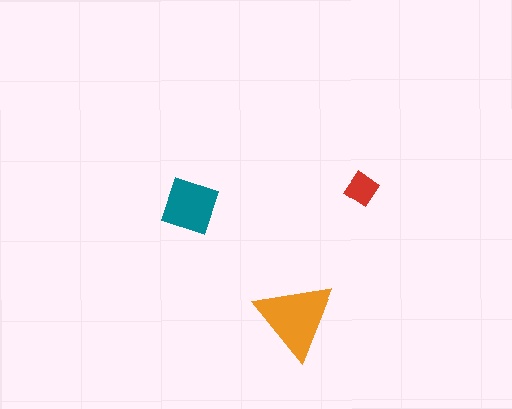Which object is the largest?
The orange triangle.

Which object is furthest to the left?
The teal square is leftmost.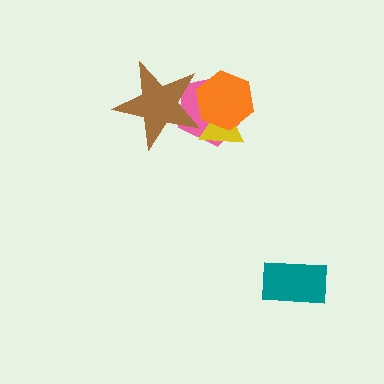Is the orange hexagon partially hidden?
Yes, it is partially covered by another shape.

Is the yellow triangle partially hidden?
Yes, it is partially covered by another shape.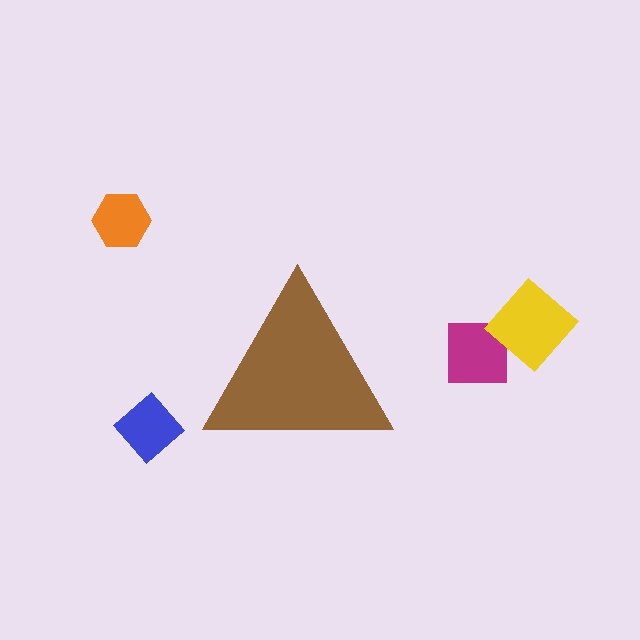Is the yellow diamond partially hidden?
No, the yellow diamond is fully visible.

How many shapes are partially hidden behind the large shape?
0 shapes are partially hidden.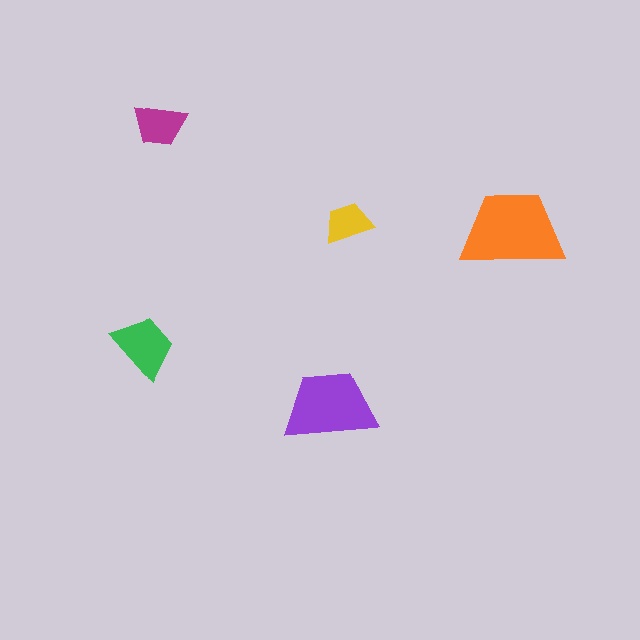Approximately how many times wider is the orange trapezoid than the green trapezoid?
About 1.5 times wider.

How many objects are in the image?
There are 5 objects in the image.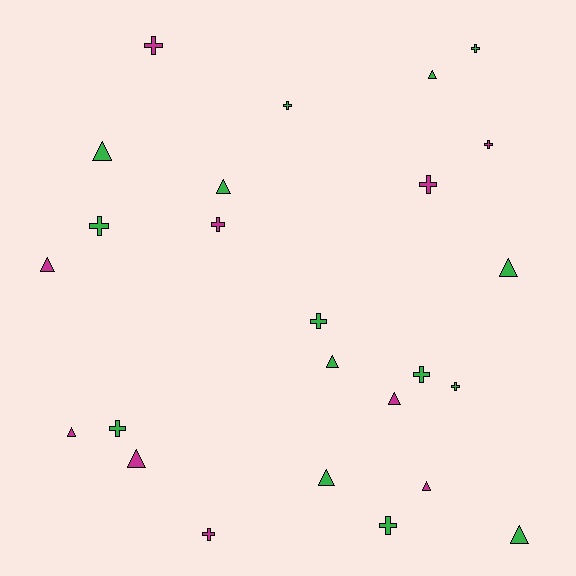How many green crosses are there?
There are 8 green crosses.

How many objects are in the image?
There are 25 objects.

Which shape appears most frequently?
Cross, with 13 objects.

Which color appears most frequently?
Green, with 15 objects.